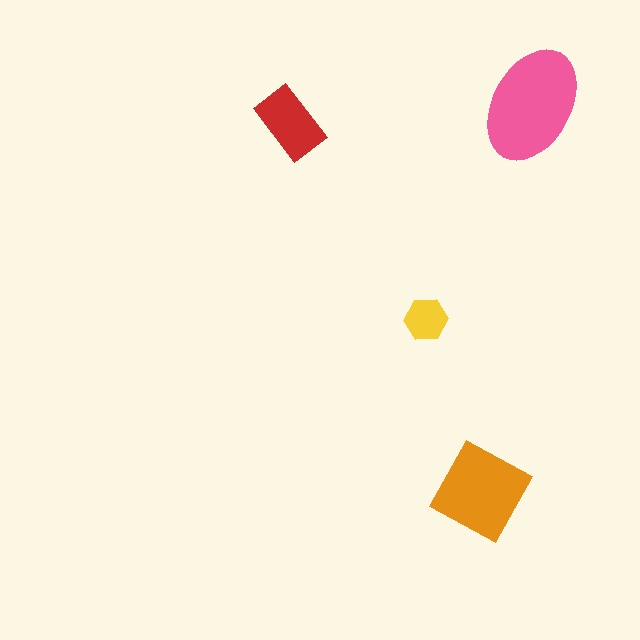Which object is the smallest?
The yellow hexagon.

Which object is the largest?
The pink ellipse.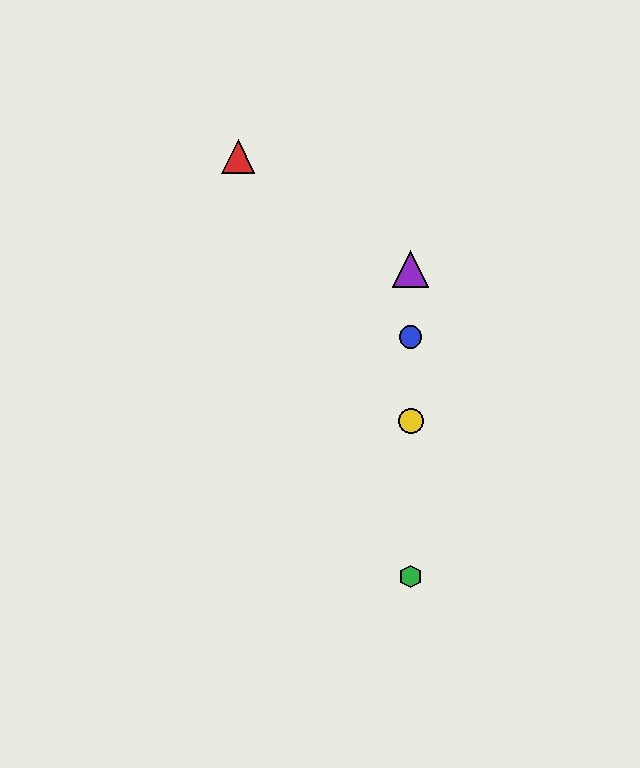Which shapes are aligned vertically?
The blue circle, the green hexagon, the yellow circle, the purple triangle are aligned vertically.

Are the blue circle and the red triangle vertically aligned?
No, the blue circle is at x≈411 and the red triangle is at x≈238.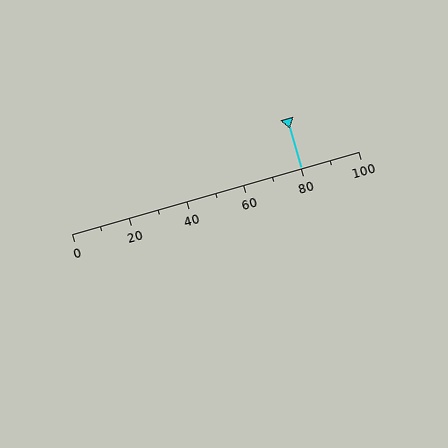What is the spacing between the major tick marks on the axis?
The major ticks are spaced 20 apart.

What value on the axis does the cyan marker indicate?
The marker indicates approximately 80.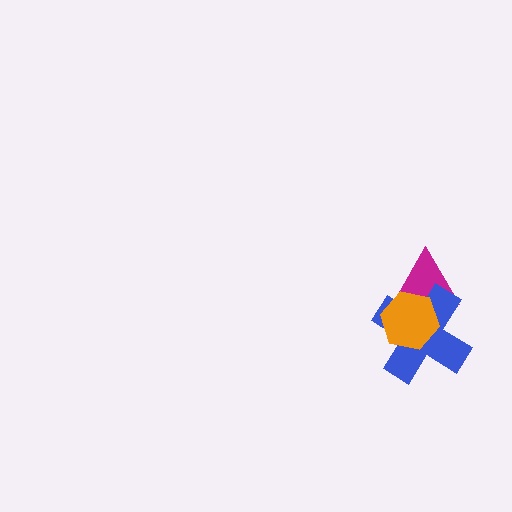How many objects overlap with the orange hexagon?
2 objects overlap with the orange hexagon.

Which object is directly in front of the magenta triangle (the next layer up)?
The blue cross is directly in front of the magenta triangle.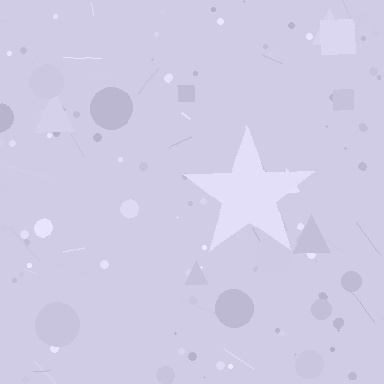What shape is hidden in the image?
A star is hidden in the image.